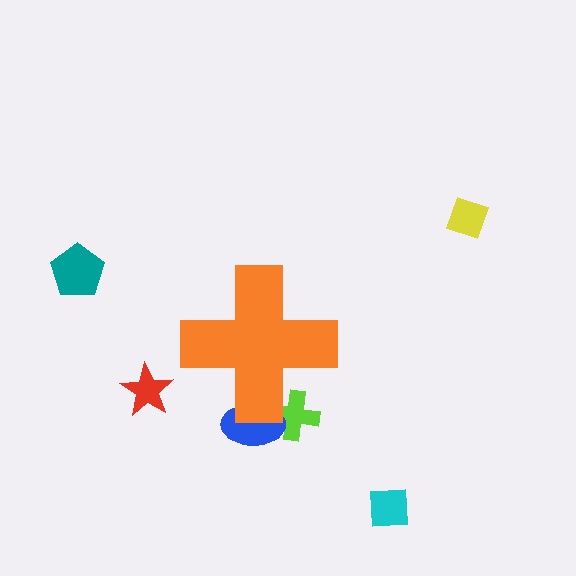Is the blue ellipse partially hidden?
Yes, the blue ellipse is partially hidden behind the orange cross.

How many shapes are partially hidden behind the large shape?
2 shapes are partially hidden.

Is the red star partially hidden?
No, the red star is fully visible.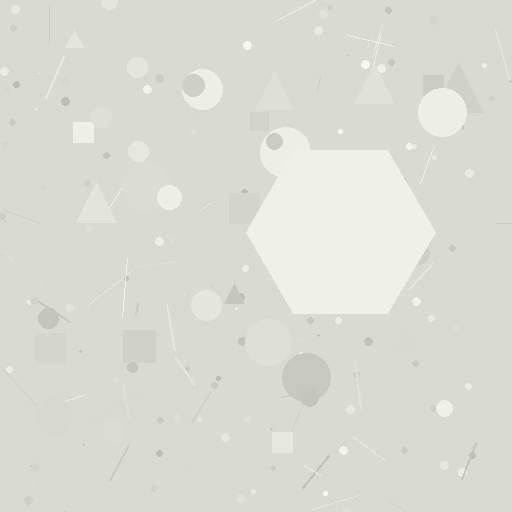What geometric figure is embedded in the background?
A hexagon is embedded in the background.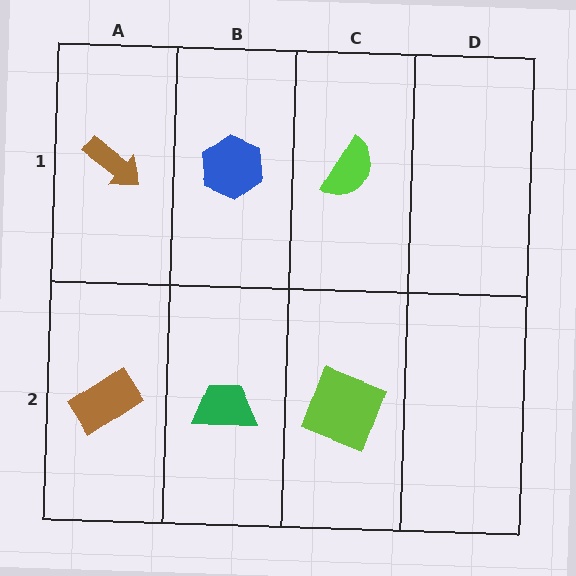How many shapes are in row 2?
3 shapes.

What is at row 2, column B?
A green trapezoid.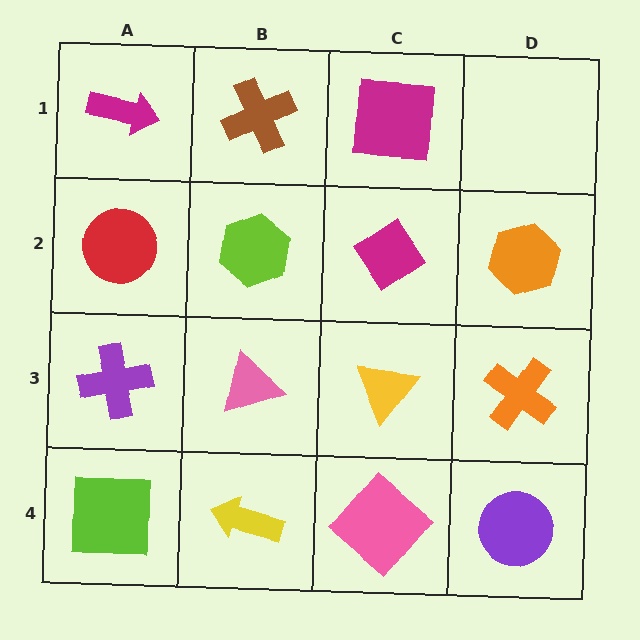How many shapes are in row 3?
4 shapes.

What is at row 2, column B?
A lime hexagon.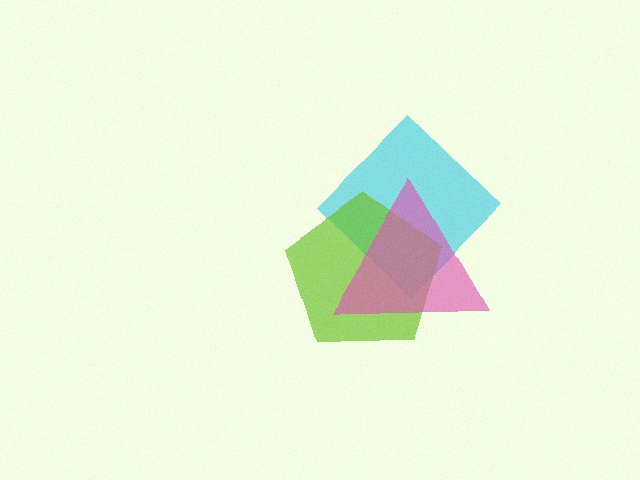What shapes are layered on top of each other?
The layered shapes are: a cyan diamond, a lime pentagon, a pink triangle.